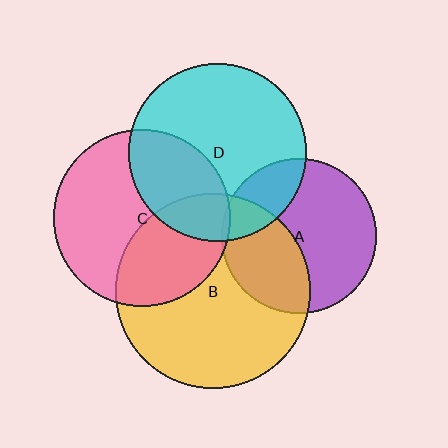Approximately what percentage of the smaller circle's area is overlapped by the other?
Approximately 20%.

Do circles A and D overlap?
Yes.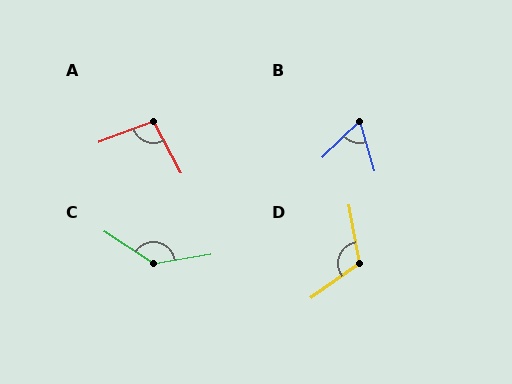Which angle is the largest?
C, at approximately 138 degrees.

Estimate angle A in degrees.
Approximately 98 degrees.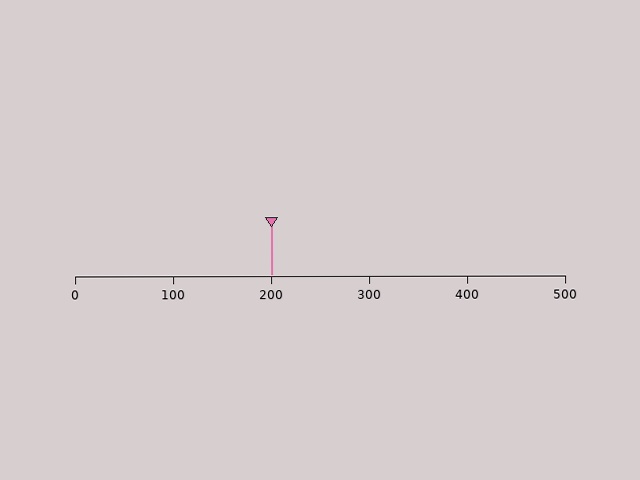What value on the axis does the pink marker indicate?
The marker indicates approximately 200.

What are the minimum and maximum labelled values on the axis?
The axis runs from 0 to 500.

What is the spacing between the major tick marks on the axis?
The major ticks are spaced 100 apart.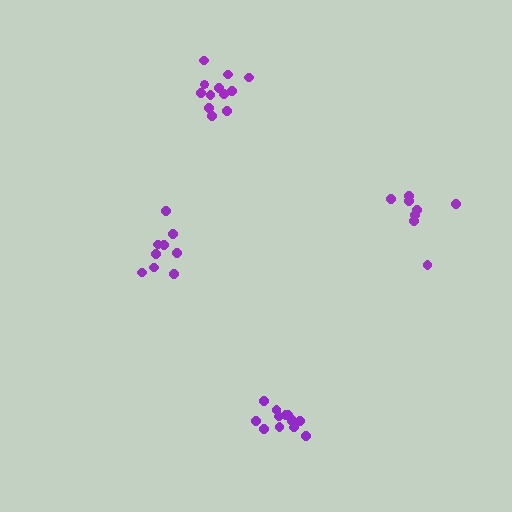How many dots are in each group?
Group 1: 9 dots, Group 2: 8 dots, Group 3: 13 dots, Group 4: 12 dots (42 total).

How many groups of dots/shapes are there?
There are 4 groups.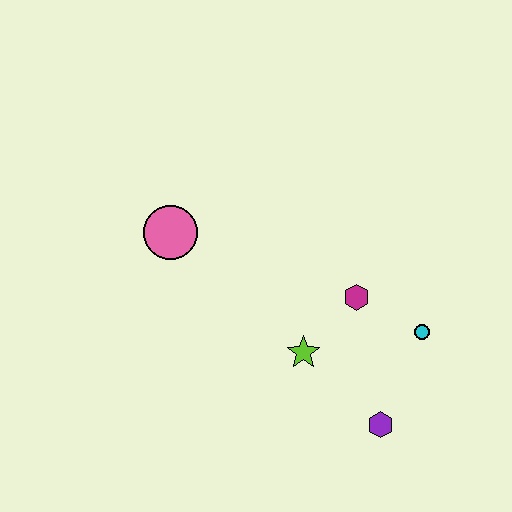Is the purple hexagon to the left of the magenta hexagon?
No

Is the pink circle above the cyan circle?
Yes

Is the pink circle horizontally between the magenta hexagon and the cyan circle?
No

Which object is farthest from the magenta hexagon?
The pink circle is farthest from the magenta hexagon.